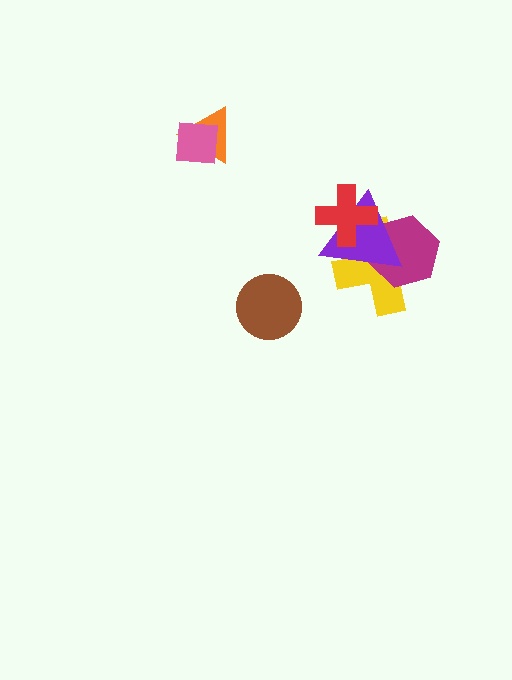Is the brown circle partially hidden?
No, no other shape covers it.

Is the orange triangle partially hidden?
Yes, it is partially covered by another shape.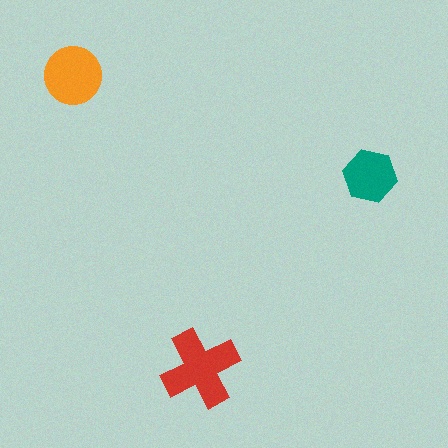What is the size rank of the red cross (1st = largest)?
1st.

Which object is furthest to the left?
The orange circle is leftmost.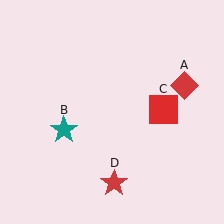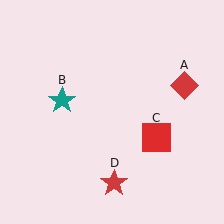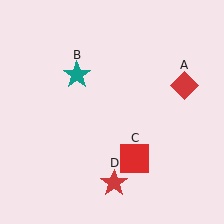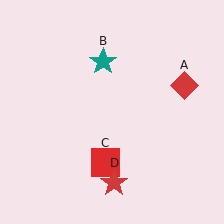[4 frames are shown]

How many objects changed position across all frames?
2 objects changed position: teal star (object B), red square (object C).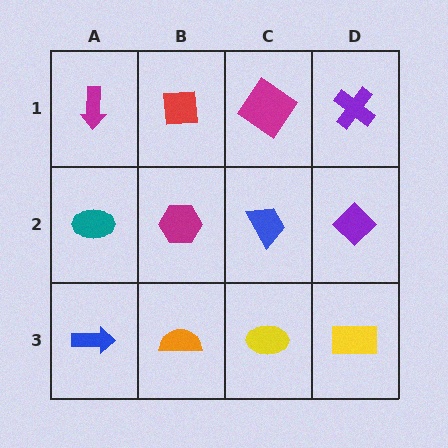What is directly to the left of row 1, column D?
A magenta diamond.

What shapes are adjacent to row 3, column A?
A teal ellipse (row 2, column A), an orange semicircle (row 3, column B).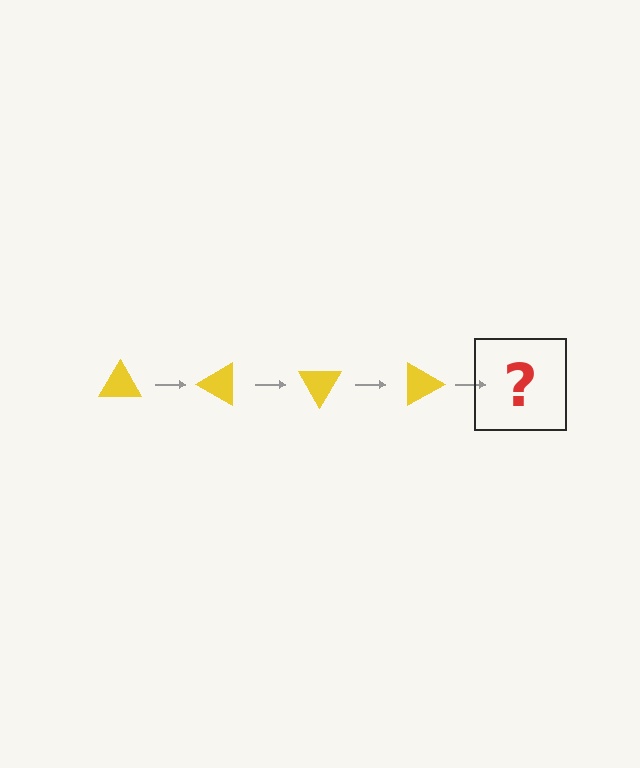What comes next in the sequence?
The next element should be a yellow triangle rotated 120 degrees.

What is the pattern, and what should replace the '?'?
The pattern is that the triangle rotates 30 degrees each step. The '?' should be a yellow triangle rotated 120 degrees.